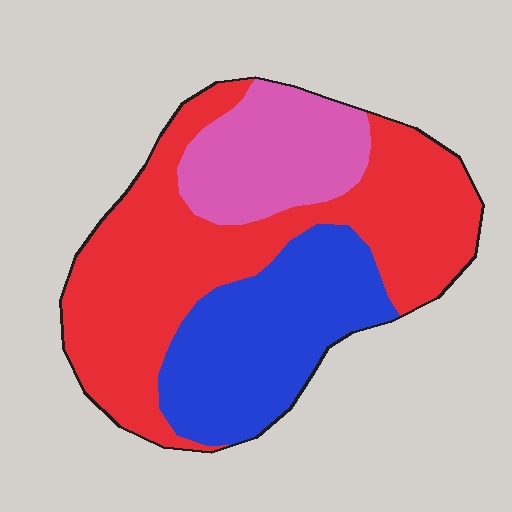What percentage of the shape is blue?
Blue takes up between a quarter and a half of the shape.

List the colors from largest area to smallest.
From largest to smallest: red, blue, pink.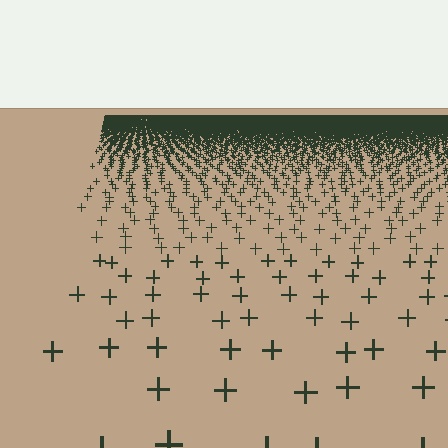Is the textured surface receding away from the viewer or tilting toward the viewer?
The surface is receding away from the viewer. Texture elements get smaller and denser toward the top.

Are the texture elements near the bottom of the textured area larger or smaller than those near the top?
Larger. Near the bottom, elements are closer to the viewer and appear at a bigger on-screen size.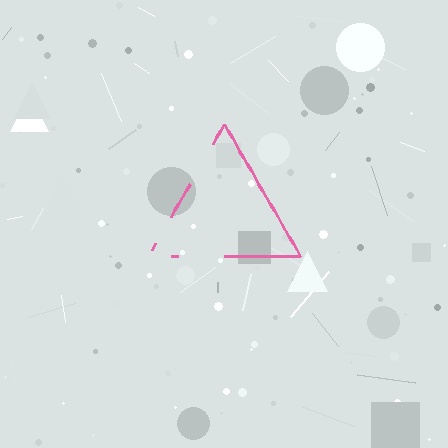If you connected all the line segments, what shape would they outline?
They would outline a triangle.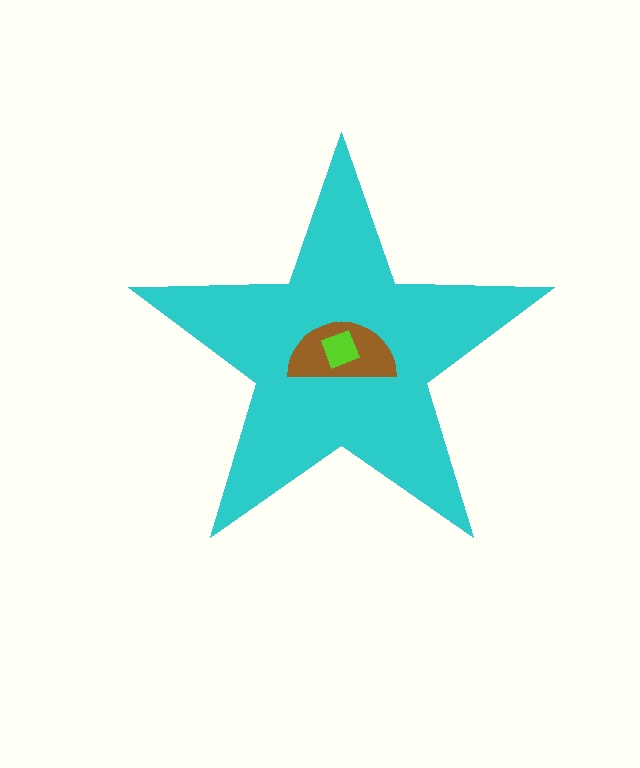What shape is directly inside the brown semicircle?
The lime square.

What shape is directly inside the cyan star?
The brown semicircle.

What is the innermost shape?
The lime square.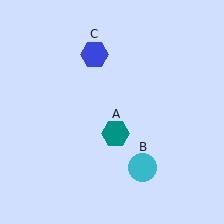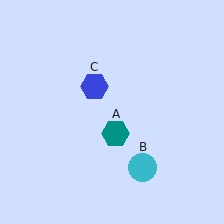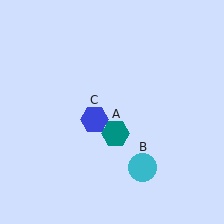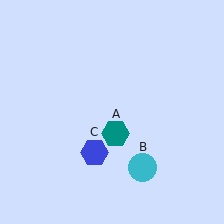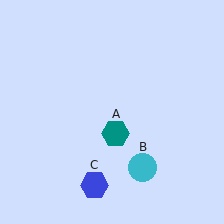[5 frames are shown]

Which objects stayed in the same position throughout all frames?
Teal hexagon (object A) and cyan circle (object B) remained stationary.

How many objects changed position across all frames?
1 object changed position: blue hexagon (object C).